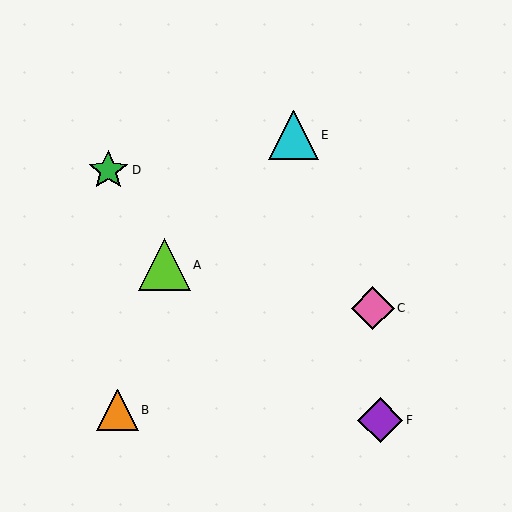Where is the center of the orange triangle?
The center of the orange triangle is at (118, 410).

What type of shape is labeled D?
Shape D is a green star.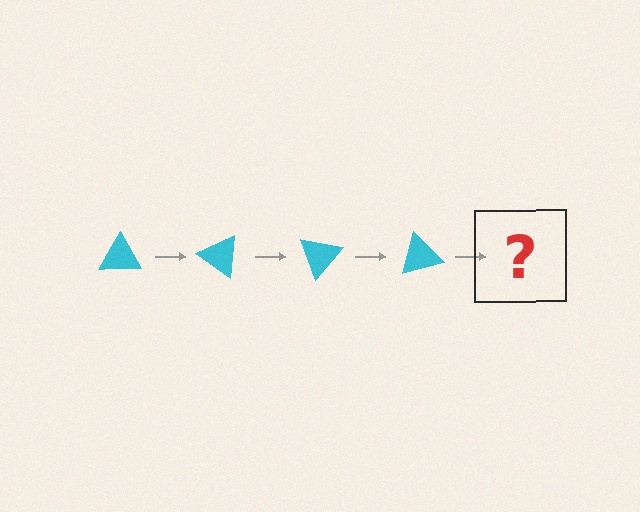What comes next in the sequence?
The next element should be a cyan triangle rotated 140 degrees.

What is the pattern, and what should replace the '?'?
The pattern is that the triangle rotates 35 degrees each step. The '?' should be a cyan triangle rotated 140 degrees.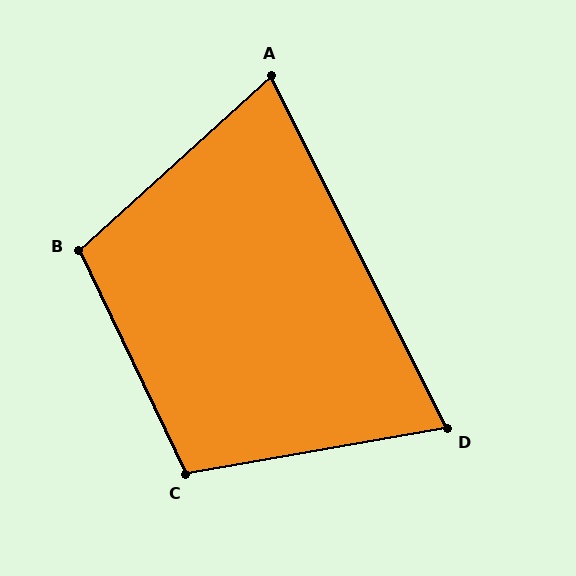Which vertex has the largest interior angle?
B, at approximately 107 degrees.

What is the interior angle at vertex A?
Approximately 74 degrees (acute).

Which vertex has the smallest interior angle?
D, at approximately 73 degrees.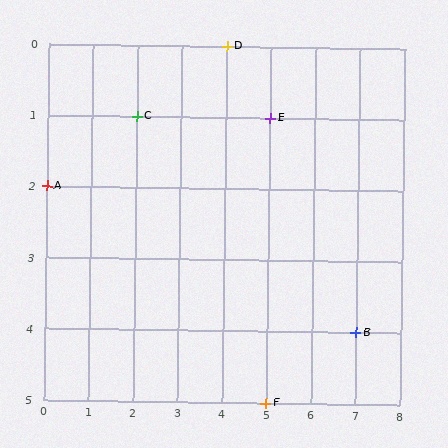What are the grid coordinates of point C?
Point C is at grid coordinates (2, 1).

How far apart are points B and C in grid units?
Points B and C are 5 columns and 3 rows apart (about 5.8 grid units diagonally).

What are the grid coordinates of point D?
Point D is at grid coordinates (4, 0).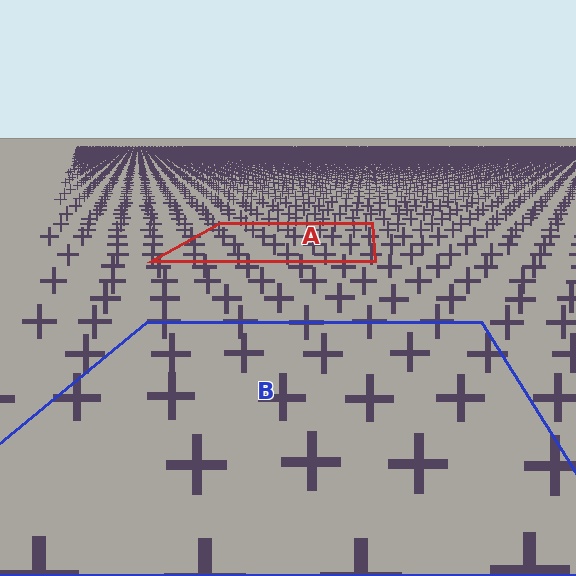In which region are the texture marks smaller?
The texture marks are smaller in region A, because it is farther away.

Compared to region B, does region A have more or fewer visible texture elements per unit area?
Region A has more texture elements per unit area — they are packed more densely because it is farther away.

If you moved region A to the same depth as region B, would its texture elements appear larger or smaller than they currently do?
They would appear larger. At a closer depth, the same texture elements are projected at a bigger on-screen size.